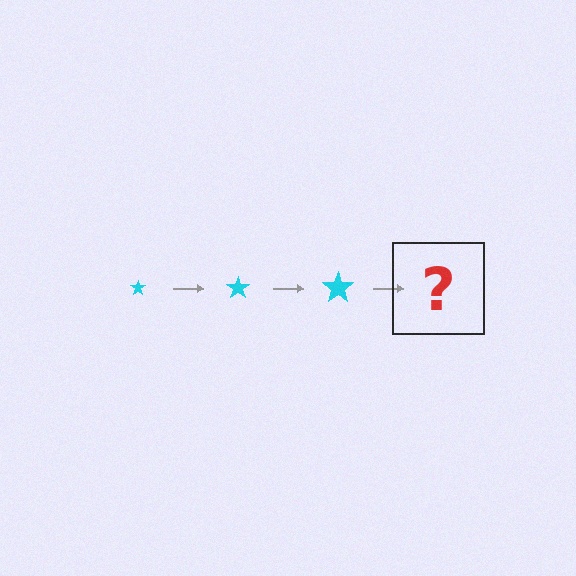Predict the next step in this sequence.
The next step is a cyan star, larger than the previous one.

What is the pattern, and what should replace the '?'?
The pattern is that the star gets progressively larger each step. The '?' should be a cyan star, larger than the previous one.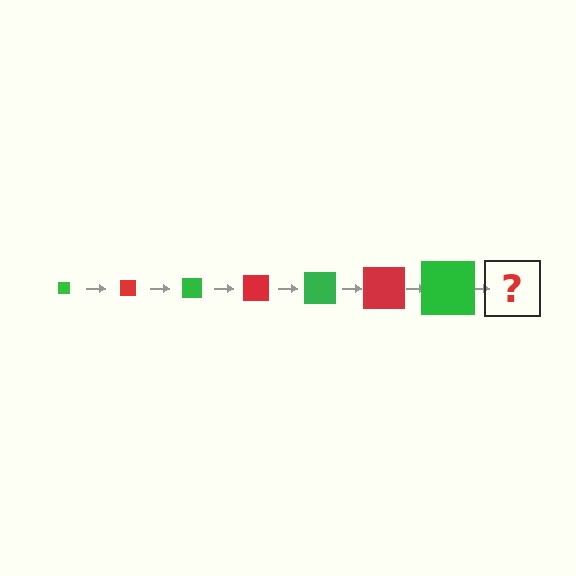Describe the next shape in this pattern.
It should be a red square, larger than the previous one.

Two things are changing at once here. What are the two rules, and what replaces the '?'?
The two rules are that the square grows larger each step and the color cycles through green and red. The '?' should be a red square, larger than the previous one.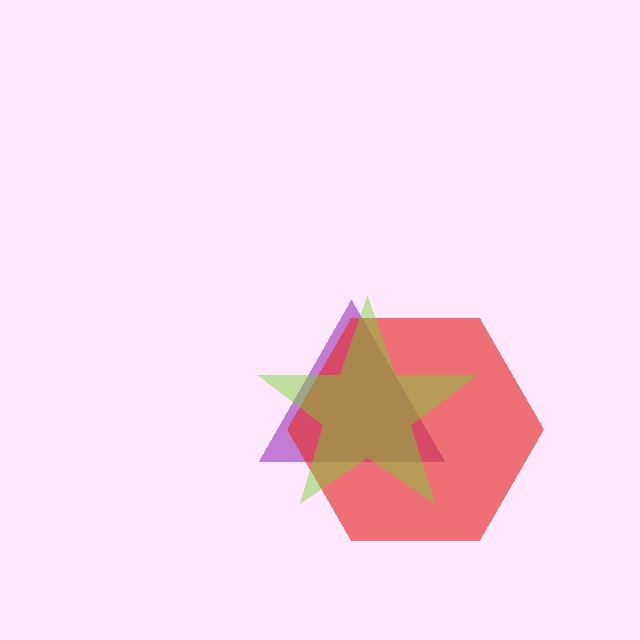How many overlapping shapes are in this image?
There are 3 overlapping shapes in the image.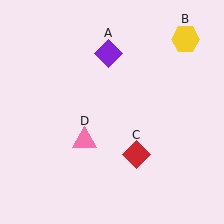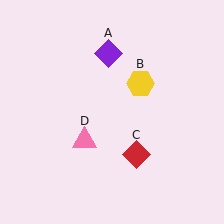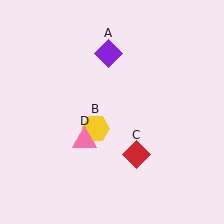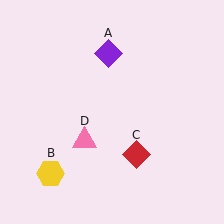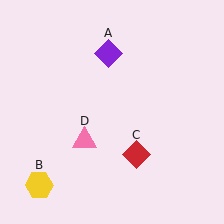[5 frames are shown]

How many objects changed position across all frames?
1 object changed position: yellow hexagon (object B).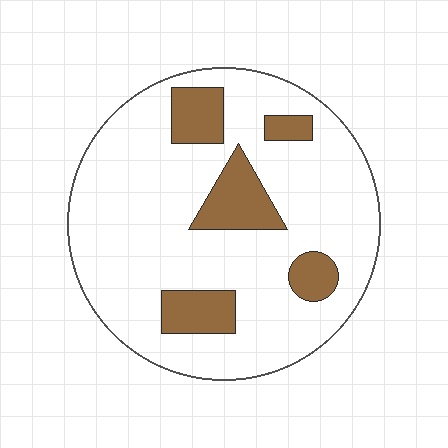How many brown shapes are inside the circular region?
5.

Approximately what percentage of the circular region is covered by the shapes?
Approximately 20%.